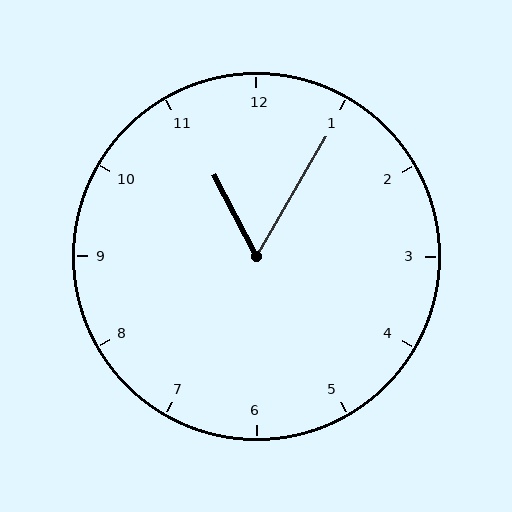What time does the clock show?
11:05.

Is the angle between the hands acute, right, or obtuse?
It is acute.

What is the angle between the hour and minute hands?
Approximately 58 degrees.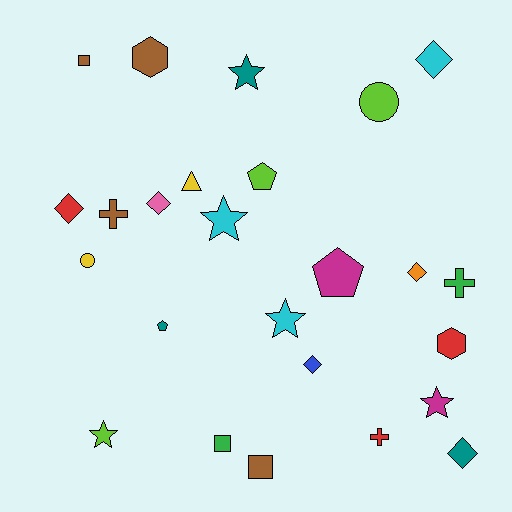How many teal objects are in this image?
There are 3 teal objects.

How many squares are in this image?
There are 3 squares.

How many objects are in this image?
There are 25 objects.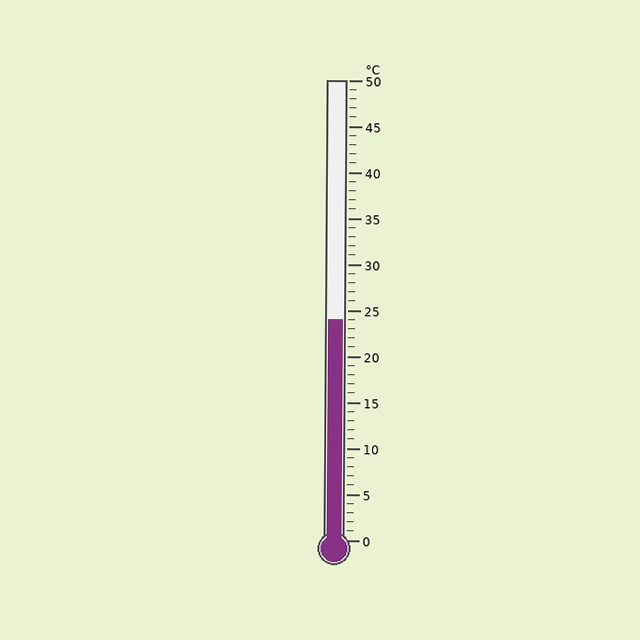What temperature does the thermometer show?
The thermometer shows approximately 24°C.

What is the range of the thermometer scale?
The thermometer scale ranges from 0°C to 50°C.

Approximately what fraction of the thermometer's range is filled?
The thermometer is filled to approximately 50% of its range.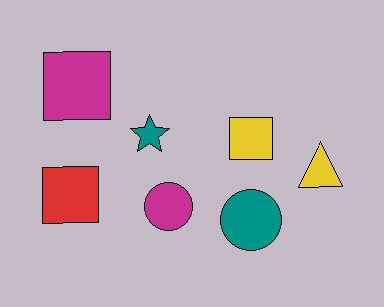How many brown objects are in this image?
There are no brown objects.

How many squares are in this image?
There are 3 squares.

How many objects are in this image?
There are 7 objects.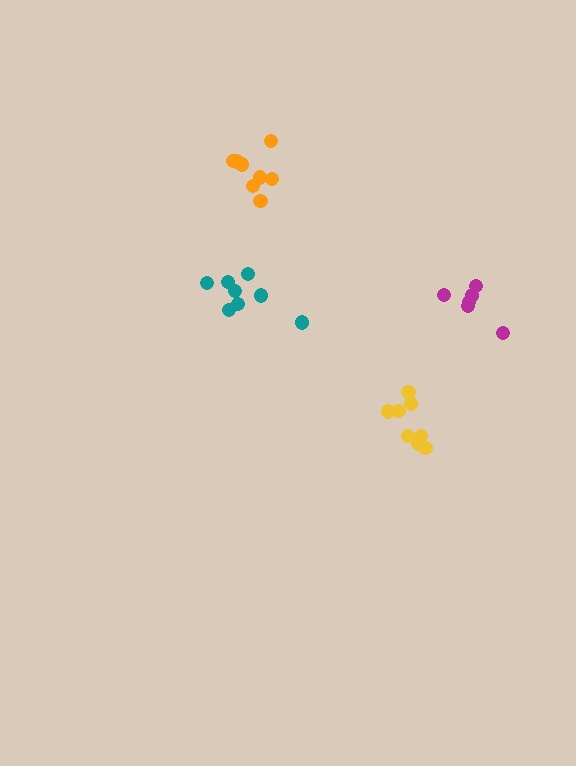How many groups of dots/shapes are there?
There are 4 groups.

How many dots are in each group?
Group 1: 8 dots, Group 2: 8 dots, Group 3: 8 dots, Group 4: 6 dots (30 total).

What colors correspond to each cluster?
The clusters are colored: teal, yellow, orange, magenta.